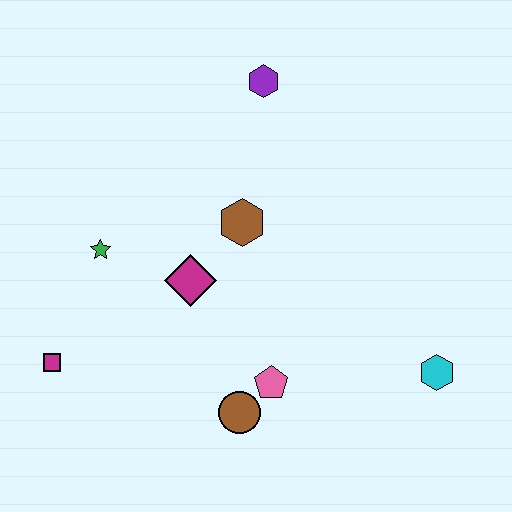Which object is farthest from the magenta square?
The cyan hexagon is farthest from the magenta square.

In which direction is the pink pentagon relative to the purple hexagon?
The pink pentagon is below the purple hexagon.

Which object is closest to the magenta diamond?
The brown hexagon is closest to the magenta diamond.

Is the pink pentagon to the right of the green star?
Yes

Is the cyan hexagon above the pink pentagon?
Yes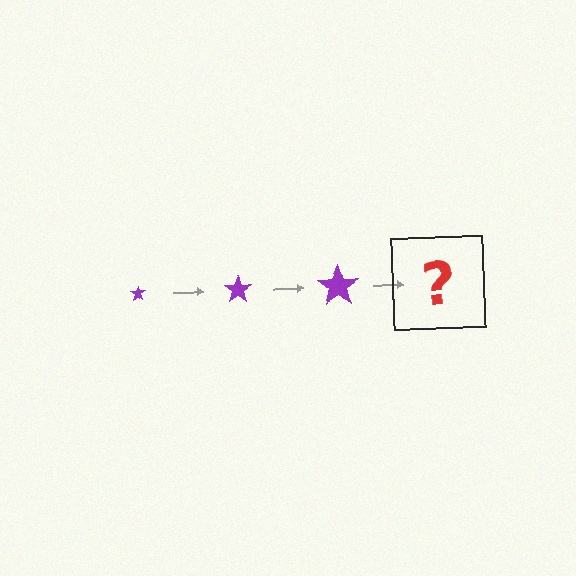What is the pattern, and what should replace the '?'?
The pattern is that the star gets progressively larger each step. The '?' should be a purple star, larger than the previous one.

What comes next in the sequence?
The next element should be a purple star, larger than the previous one.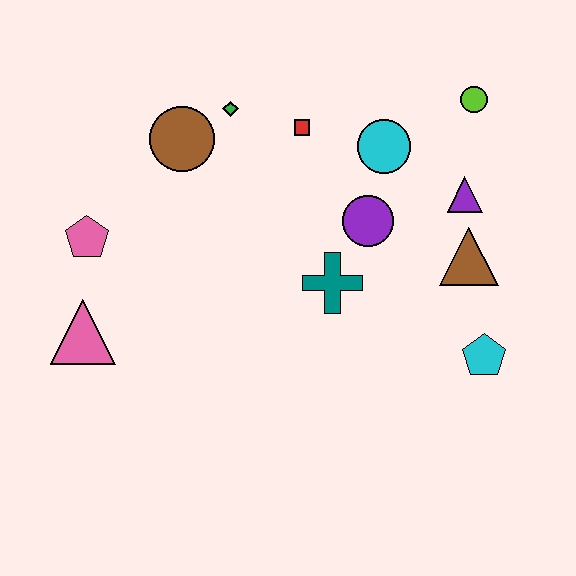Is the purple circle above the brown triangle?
Yes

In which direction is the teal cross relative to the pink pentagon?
The teal cross is to the right of the pink pentagon.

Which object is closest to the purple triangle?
The brown triangle is closest to the purple triangle.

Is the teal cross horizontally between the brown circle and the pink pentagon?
No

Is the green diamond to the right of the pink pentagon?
Yes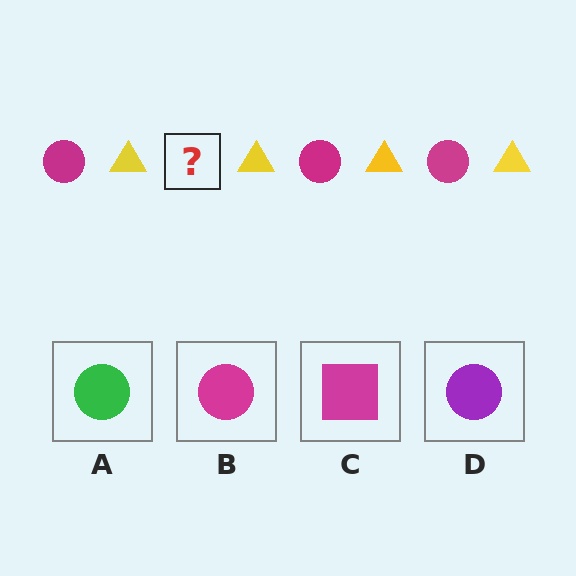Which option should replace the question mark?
Option B.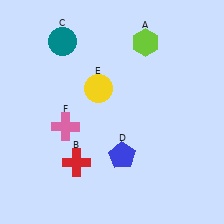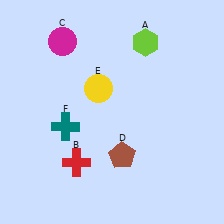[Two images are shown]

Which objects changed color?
C changed from teal to magenta. D changed from blue to brown. F changed from pink to teal.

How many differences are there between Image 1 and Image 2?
There are 3 differences between the two images.